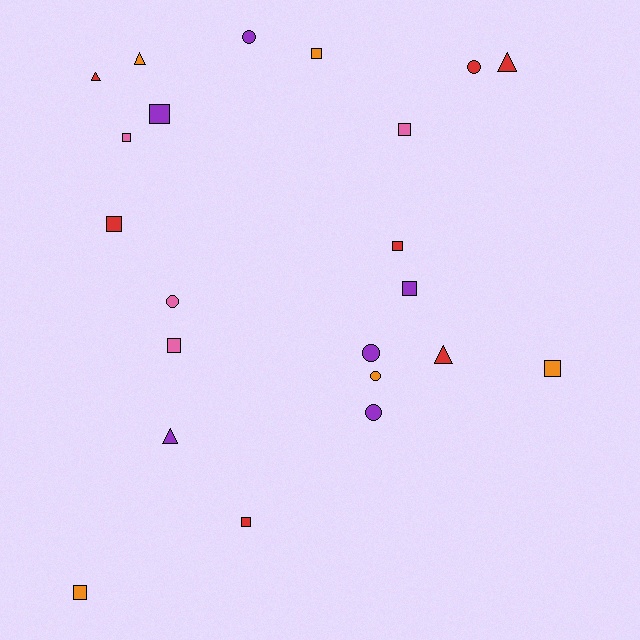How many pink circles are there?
There is 1 pink circle.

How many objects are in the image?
There are 22 objects.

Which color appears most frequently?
Red, with 7 objects.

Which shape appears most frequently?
Square, with 11 objects.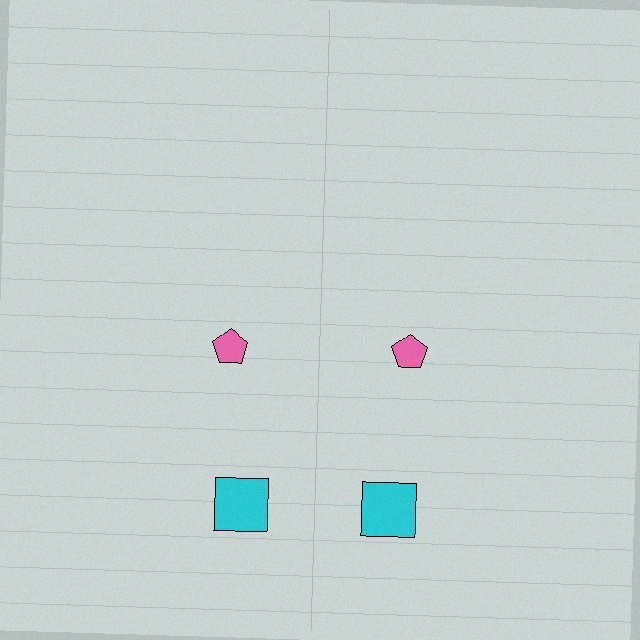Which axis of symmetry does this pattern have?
The pattern has a vertical axis of symmetry running through the center of the image.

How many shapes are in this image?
There are 4 shapes in this image.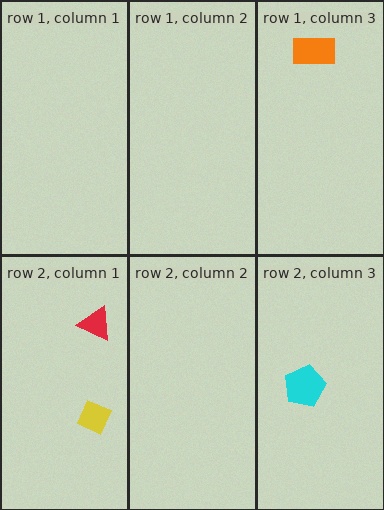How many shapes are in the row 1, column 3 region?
1.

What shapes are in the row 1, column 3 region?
The orange rectangle.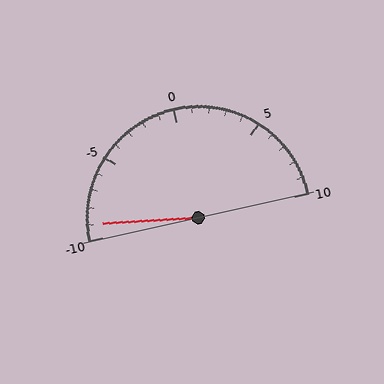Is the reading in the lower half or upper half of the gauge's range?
The reading is in the lower half of the range (-10 to 10).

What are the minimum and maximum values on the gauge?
The gauge ranges from -10 to 10.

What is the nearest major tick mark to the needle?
The nearest major tick mark is -10.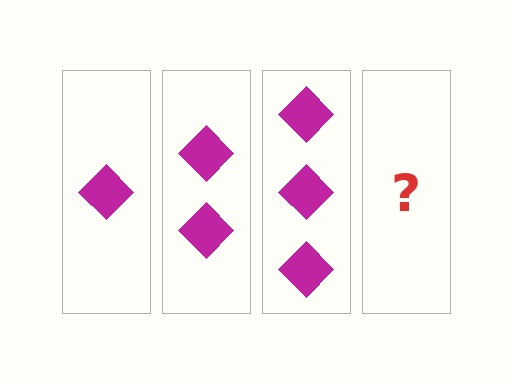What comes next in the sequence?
The next element should be 4 diamonds.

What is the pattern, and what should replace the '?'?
The pattern is that each step adds one more diamond. The '?' should be 4 diamonds.